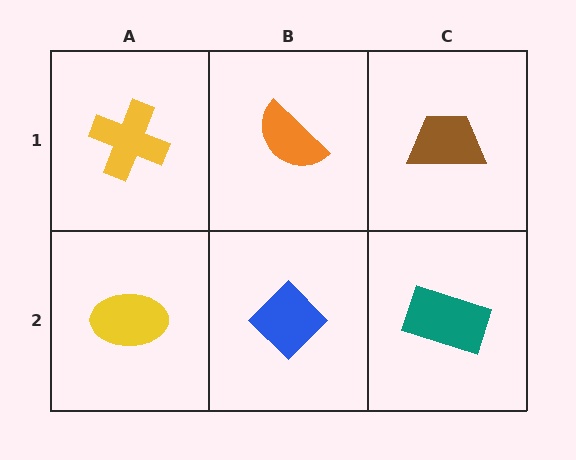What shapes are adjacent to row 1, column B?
A blue diamond (row 2, column B), a yellow cross (row 1, column A), a brown trapezoid (row 1, column C).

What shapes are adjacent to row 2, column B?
An orange semicircle (row 1, column B), a yellow ellipse (row 2, column A), a teal rectangle (row 2, column C).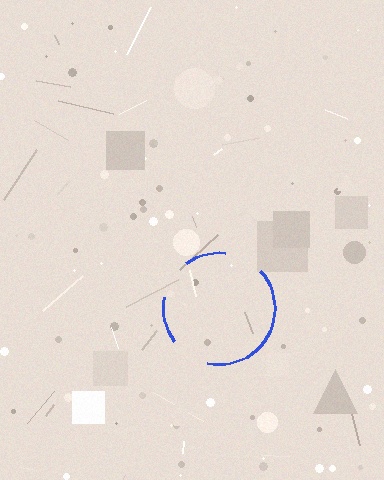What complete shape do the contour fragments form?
The contour fragments form a circle.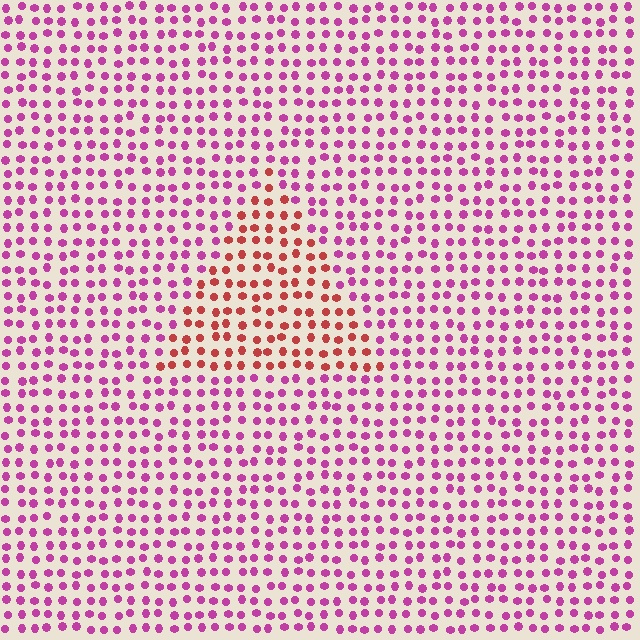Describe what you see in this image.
The image is filled with small magenta elements in a uniform arrangement. A triangle-shaped region is visible where the elements are tinted to a slightly different hue, forming a subtle color boundary.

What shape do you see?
I see a triangle.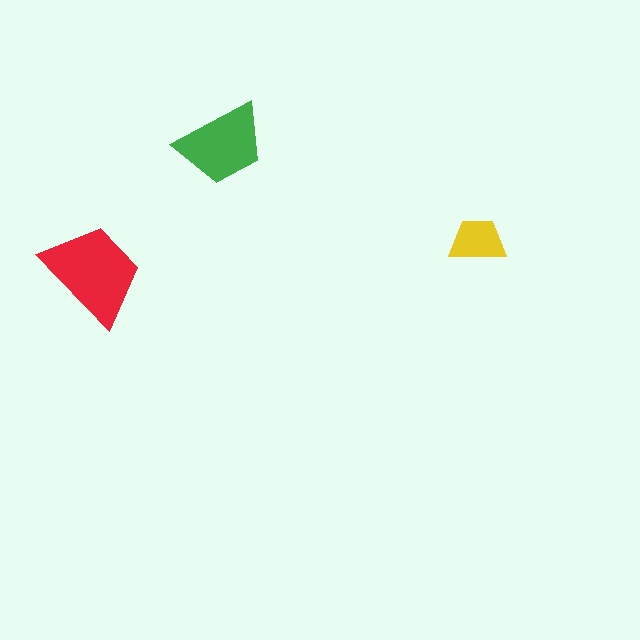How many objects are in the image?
There are 3 objects in the image.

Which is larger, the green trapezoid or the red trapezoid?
The red one.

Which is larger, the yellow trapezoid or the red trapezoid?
The red one.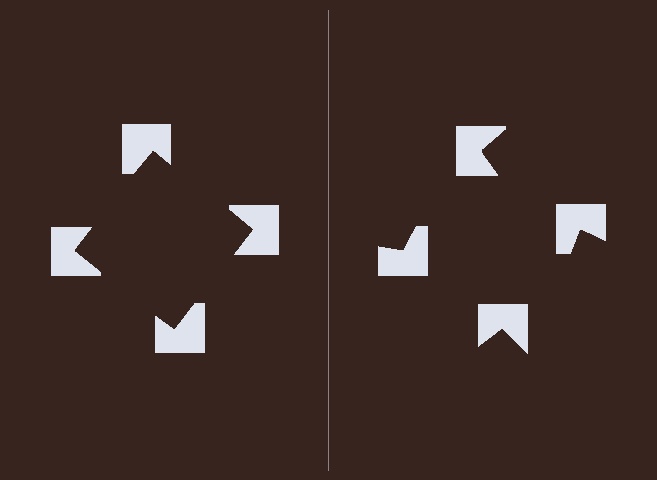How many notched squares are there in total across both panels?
8 — 4 on each side.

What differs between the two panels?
The notched squares are positioned identically on both sides; only the wedge orientations differ. On the left they align to a square; on the right they are misaligned.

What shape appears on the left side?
An illusory square.